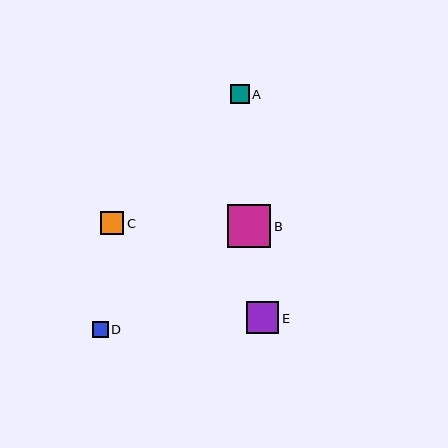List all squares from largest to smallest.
From largest to smallest: B, E, C, A, D.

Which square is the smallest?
Square D is the smallest with a size of approximately 16 pixels.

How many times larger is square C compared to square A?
Square C is approximately 1.2 times the size of square A.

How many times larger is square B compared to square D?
Square B is approximately 2.7 times the size of square D.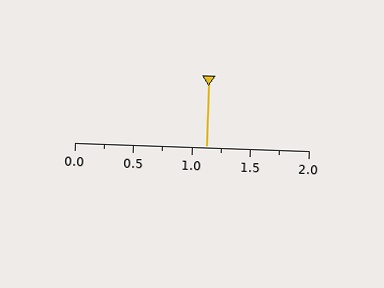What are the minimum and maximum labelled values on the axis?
The axis runs from 0.0 to 2.0.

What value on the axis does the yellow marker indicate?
The marker indicates approximately 1.12.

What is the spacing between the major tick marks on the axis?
The major ticks are spaced 0.5 apart.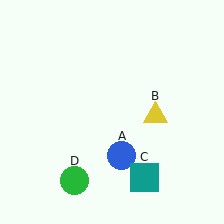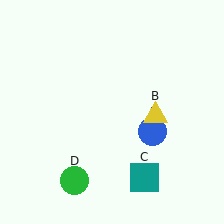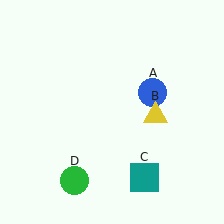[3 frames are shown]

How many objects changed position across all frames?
1 object changed position: blue circle (object A).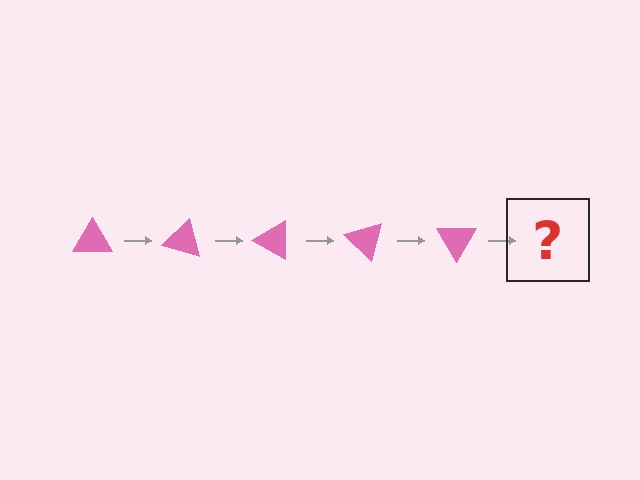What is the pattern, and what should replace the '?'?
The pattern is that the triangle rotates 15 degrees each step. The '?' should be a pink triangle rotated 75 degrees.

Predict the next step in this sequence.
The next step is a pink triangle rotated 75 degrees.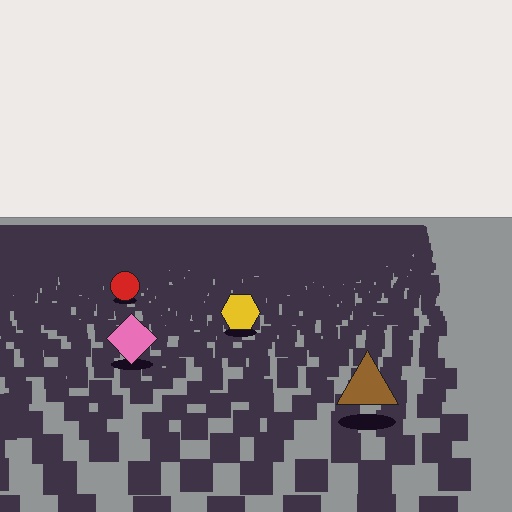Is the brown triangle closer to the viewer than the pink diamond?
Yes. The brown triangle is closer — you can tell from the texture gradient: the ground texture is coarser near it.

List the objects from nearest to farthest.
From nearest to farthest: the brown triangle, the pink diamond, the yellow hexagon, the red circle.